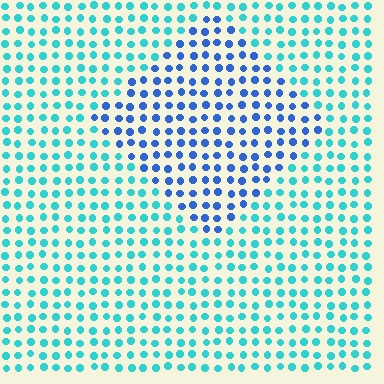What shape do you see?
I see a diamond.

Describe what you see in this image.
The image is filled with small cyan elements in a uniform arrangement. A diamond-shaped region is visible where the elements are tinted to a slightly different hue, forming a subtle color boundary.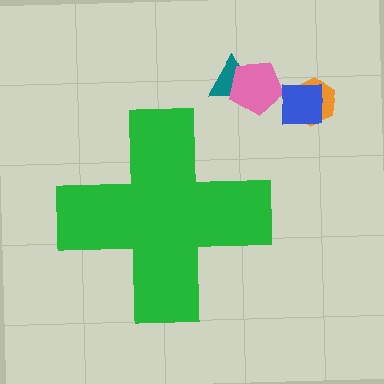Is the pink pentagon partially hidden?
No, the pink pentagon is fully visible.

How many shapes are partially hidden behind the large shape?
0 shapes are partially hidden.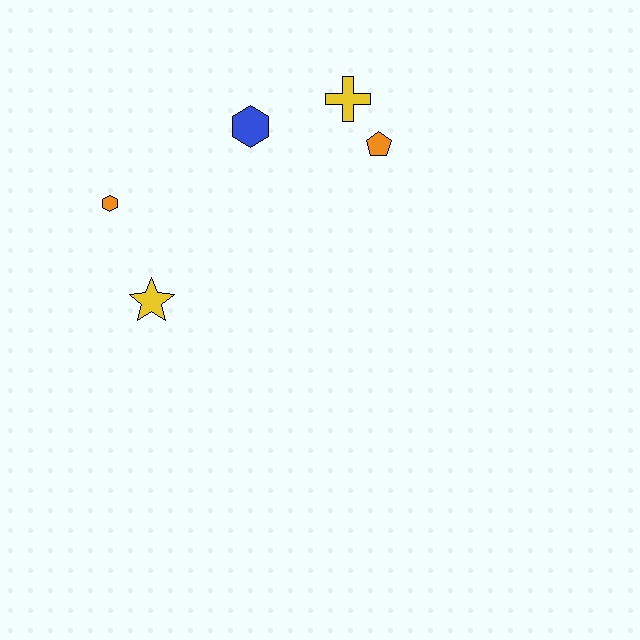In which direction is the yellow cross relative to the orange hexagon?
The yellow cross is to the right of the orange hexagon.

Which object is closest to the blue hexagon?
The yellow cross is closest to the blue hexagon.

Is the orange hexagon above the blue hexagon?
No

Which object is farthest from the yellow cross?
The yellow star is farthest from the yellow cross.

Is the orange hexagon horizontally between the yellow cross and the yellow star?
No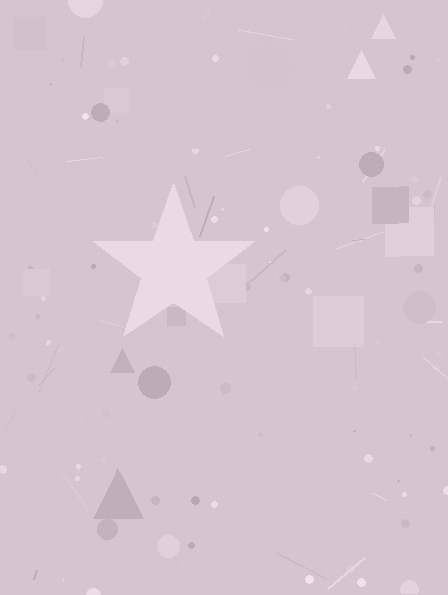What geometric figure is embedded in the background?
A star is embedded in the background.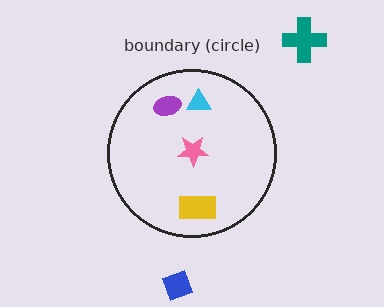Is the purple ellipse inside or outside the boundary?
Inside.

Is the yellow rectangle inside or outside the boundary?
Inside.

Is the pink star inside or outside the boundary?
Inside.